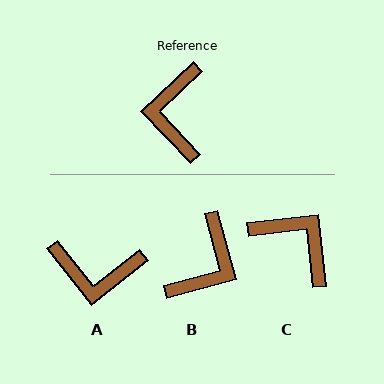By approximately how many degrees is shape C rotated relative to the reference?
Approximately 127 degrees clockwise.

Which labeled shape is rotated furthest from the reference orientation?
B, about 152 degrees away.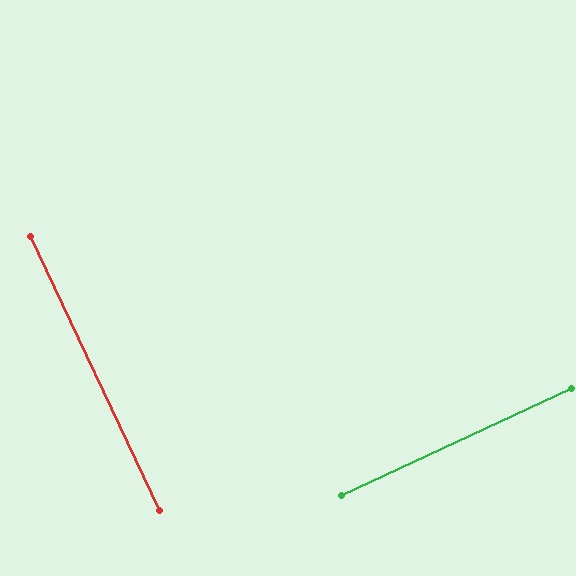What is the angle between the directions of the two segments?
Approximately 90 degrees.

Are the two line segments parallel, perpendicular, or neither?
Perpendicular — they meet at approximately 90°.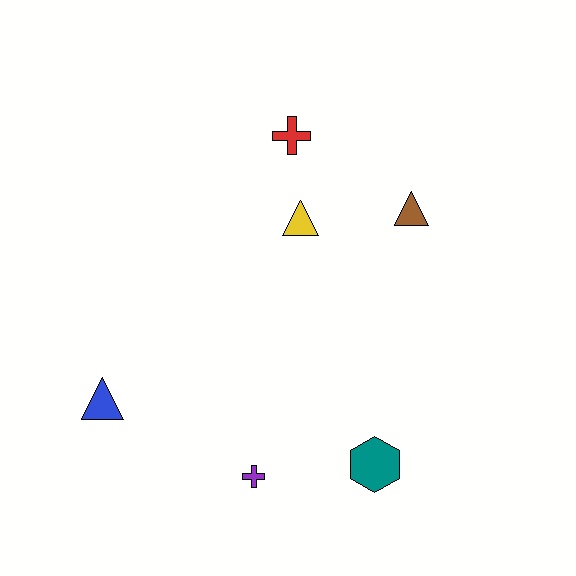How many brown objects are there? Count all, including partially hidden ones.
There is 1 brown object.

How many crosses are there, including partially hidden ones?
There are 2 crosses.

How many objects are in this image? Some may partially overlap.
There are 6 objects.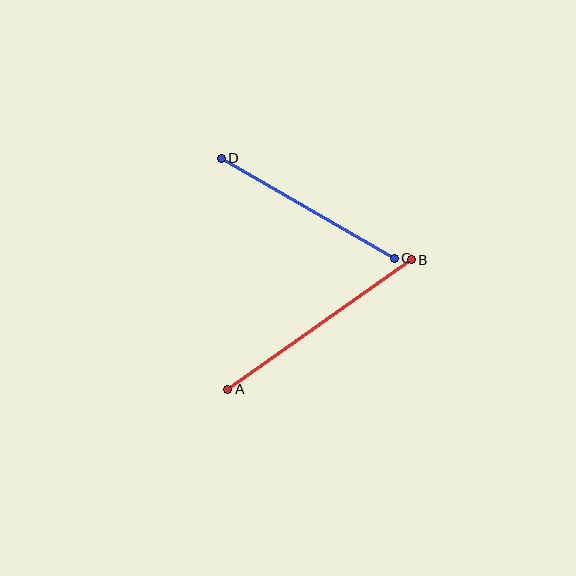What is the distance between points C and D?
The distance is approximately 200 pixels.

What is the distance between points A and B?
The distance is approximately 225 pixels.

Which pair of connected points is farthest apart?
Points A and B are farthest apart.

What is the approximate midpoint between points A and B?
The midpoint is at approximately (320, 324) pixels.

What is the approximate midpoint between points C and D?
The midpoint is at approximately (308, 208) pixels.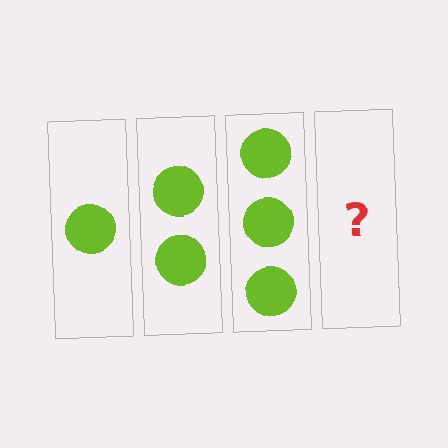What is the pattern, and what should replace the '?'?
The pattern is that each step adds one more circle. The '?' should be 4 circles.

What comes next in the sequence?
The next element should be 4 circles.